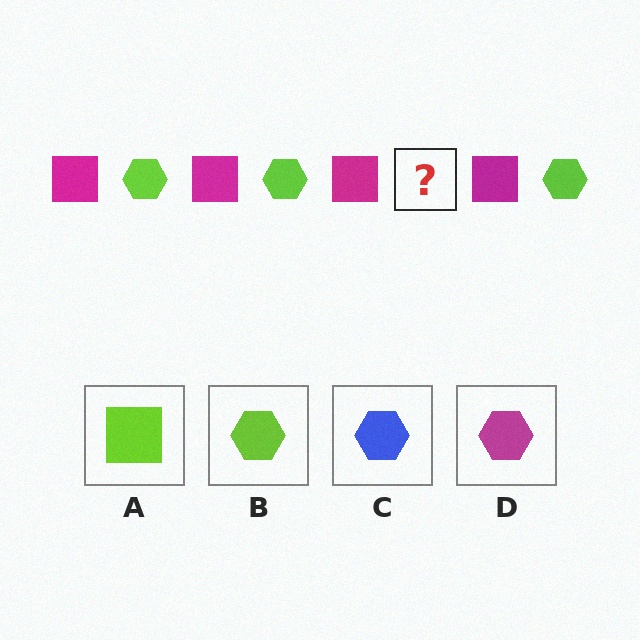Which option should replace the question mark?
Option B.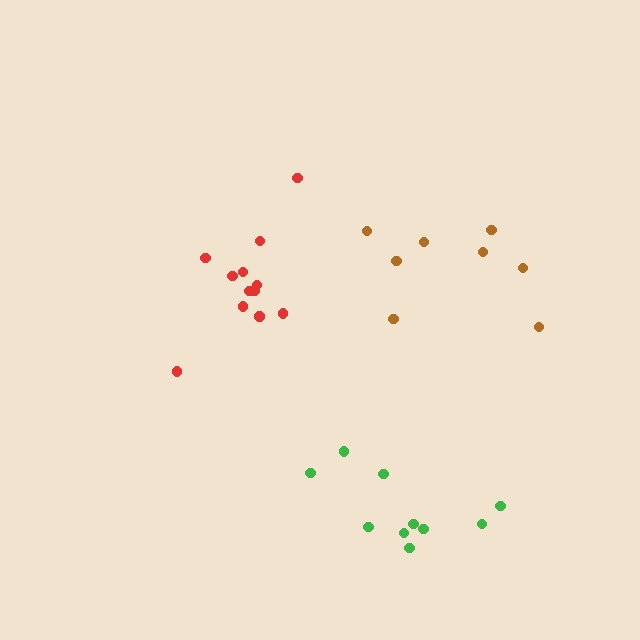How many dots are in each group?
Group 1: 12 dots, Group 2: 10 dots, Group 3: 8 dots (30 total).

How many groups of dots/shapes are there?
There are 3 groups.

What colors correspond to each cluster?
The clusters are colored: red, green, brown.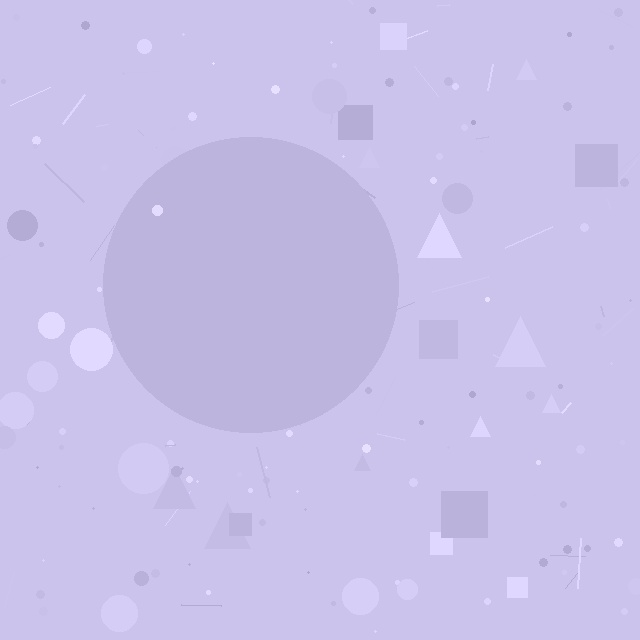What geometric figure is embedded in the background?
A circle is embedded in the background.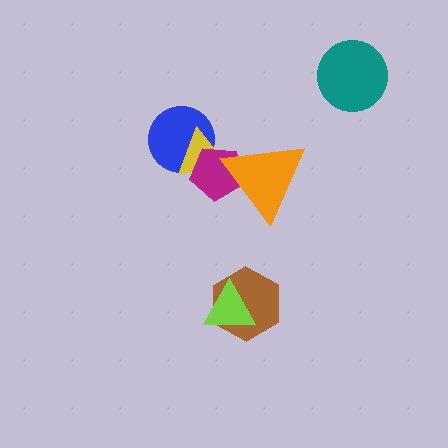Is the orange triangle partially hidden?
No, no other shape covers it.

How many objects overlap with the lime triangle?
1 object overlaps with the lime triangle.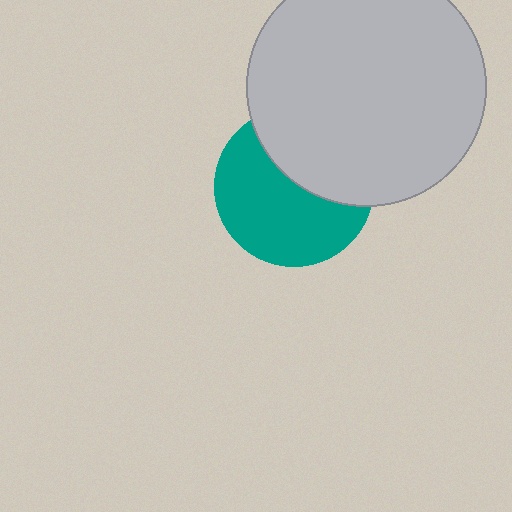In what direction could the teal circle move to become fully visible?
The teal circle could move down. That would shift it out from behind the light gray circle entirely.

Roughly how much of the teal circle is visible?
About half of it is visible (roughly 60%).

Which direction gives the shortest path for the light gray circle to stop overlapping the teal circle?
Moving up gives the shortest separation.